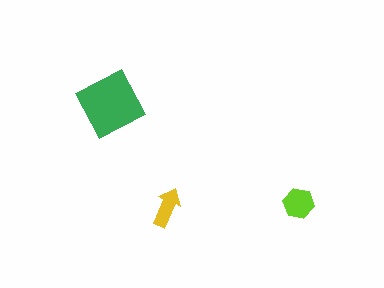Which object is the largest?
The green diamond.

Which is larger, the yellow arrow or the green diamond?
The green diamond.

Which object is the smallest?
The yellow arrow.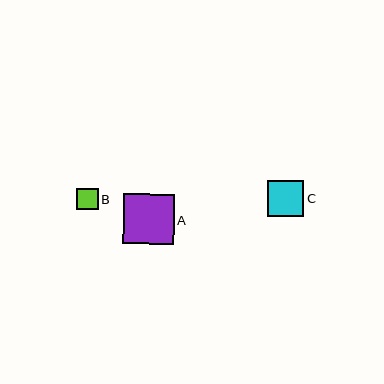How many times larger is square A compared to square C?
Square A is approximately 1.4 times the size of square C.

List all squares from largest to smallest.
From largest to smallest: A, C, B.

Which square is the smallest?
Square B is the smallest with a size of approximately 21 pixels.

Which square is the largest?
Square A is the largest with a size of approximately 50 pixels.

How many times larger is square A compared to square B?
Square A is approximately 2.4 times the size of square B.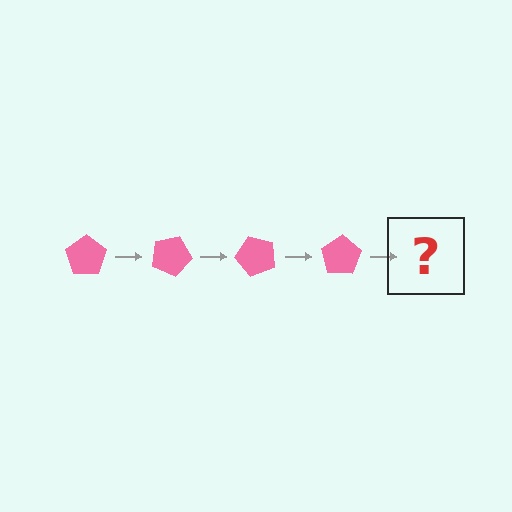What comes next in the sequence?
The next element should be a pink pentagon rotated 100 degrees.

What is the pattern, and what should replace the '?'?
The pattern is that the pentagon rotates 25 degrees each step. The '?' should be a pink pentagon rotated 100 degrees.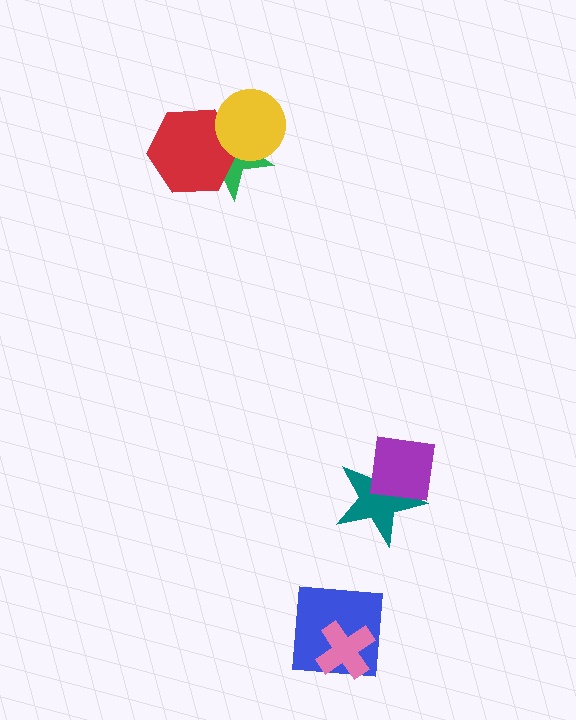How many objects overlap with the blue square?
1 object overlaps with the blue square.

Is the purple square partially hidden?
No, no other shape covers it.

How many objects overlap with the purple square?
1 object overlaps with the purple square.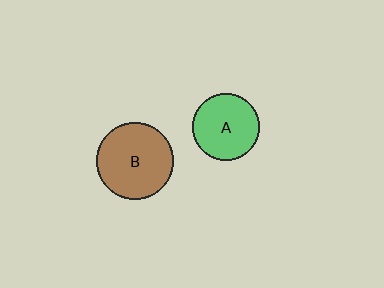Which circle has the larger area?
Circle B (brown).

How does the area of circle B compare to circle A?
Approximately 1.3 times.